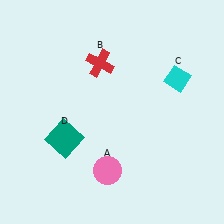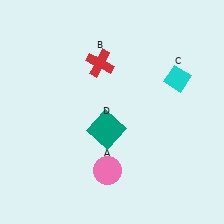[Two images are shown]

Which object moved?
The teal square (D) moved right.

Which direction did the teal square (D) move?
The teal square (D) moved right.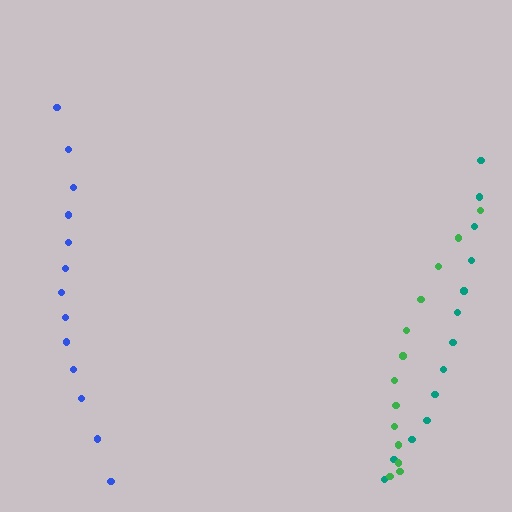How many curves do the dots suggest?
There are 3 distinct paths.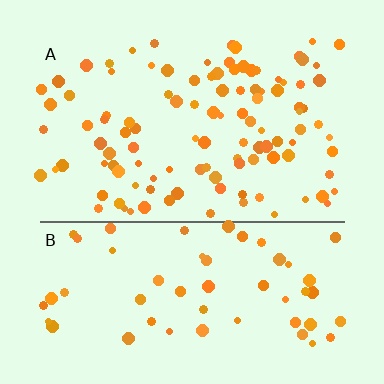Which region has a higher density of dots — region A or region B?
A (the top).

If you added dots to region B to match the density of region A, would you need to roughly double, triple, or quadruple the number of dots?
Approximately double.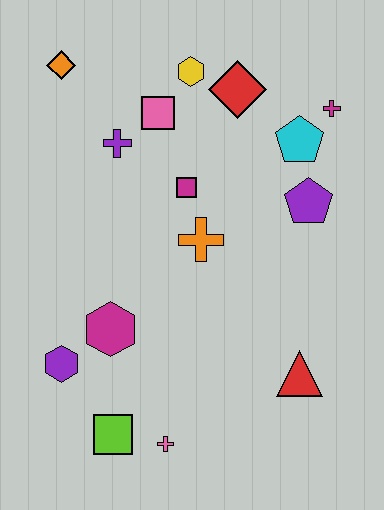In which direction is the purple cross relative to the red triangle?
The purple cross is above the red triangle.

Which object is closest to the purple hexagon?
The magenta hexagon is closest to the purple hexagon.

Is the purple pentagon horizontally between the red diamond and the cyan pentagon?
No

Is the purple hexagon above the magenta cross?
No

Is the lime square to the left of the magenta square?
Yes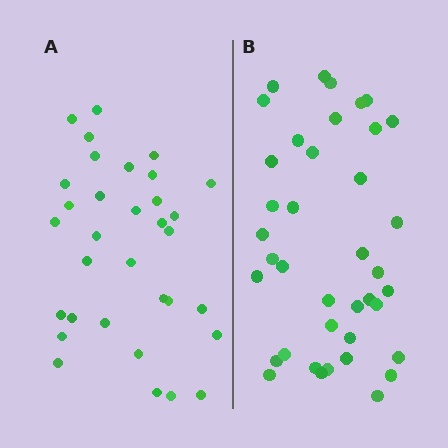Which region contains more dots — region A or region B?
Region B (the right region) has more dots.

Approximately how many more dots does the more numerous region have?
Region B has about 6 more dots than region A.